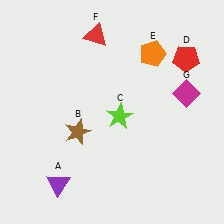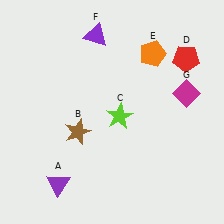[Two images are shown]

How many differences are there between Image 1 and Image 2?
There is 1 difference between the two images.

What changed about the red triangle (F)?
In Image 1, F is red. In Image 2, it changed to purple.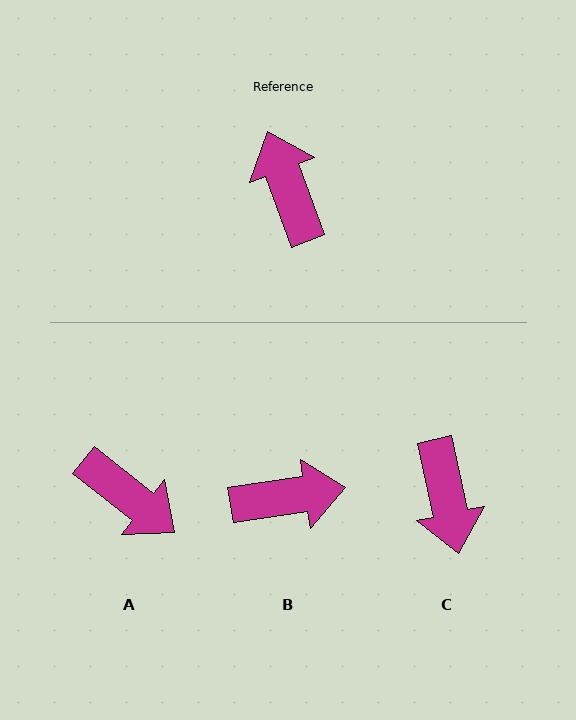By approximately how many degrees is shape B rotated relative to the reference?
Approximately 102 degrees clockwise.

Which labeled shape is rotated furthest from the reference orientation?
C, about 172 degrees away.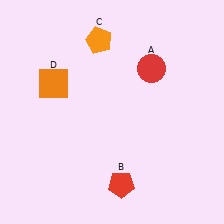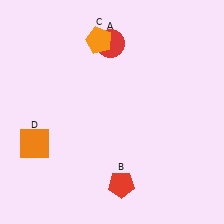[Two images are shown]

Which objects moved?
The objects that moved are: the red circle (A), the orange square (D).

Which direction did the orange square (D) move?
The orange square (D) moved down.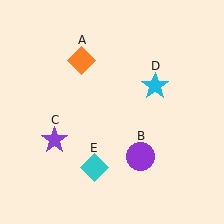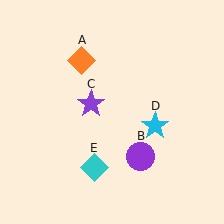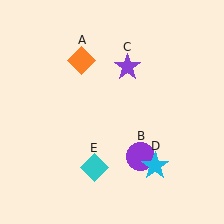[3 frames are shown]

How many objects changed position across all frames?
2 objects changed position: purple star (object C), cyan star (object D).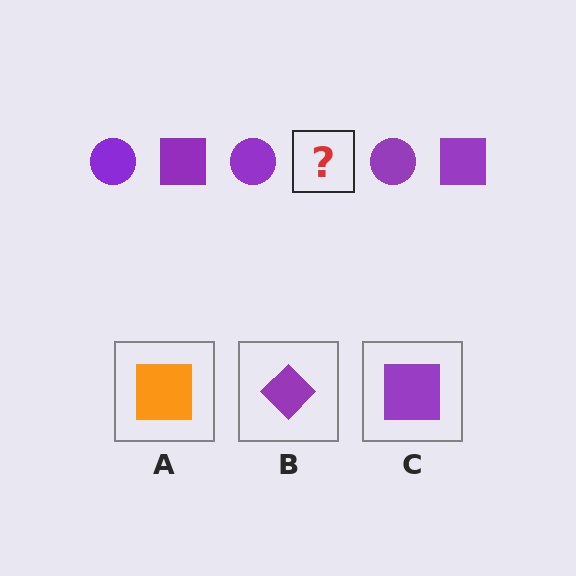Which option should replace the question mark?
Option C.